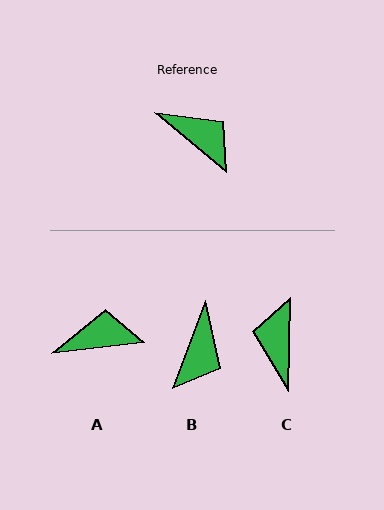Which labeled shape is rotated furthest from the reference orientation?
C, about 128 degrees away.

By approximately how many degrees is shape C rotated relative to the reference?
Approximately 128 degrees counter-clockwise.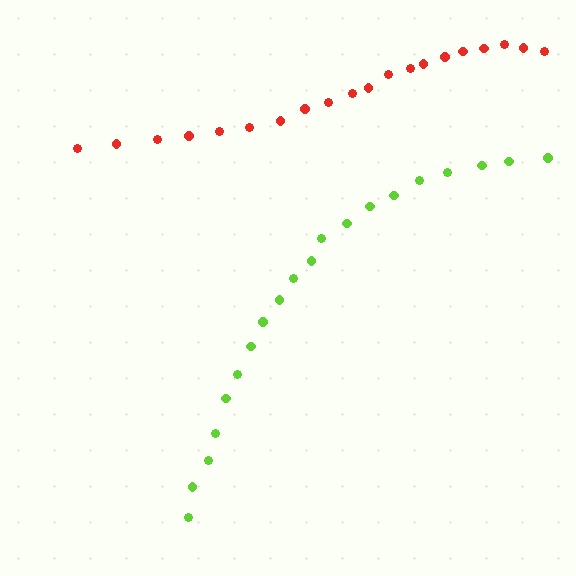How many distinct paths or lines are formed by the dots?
There are 2 distinct paths.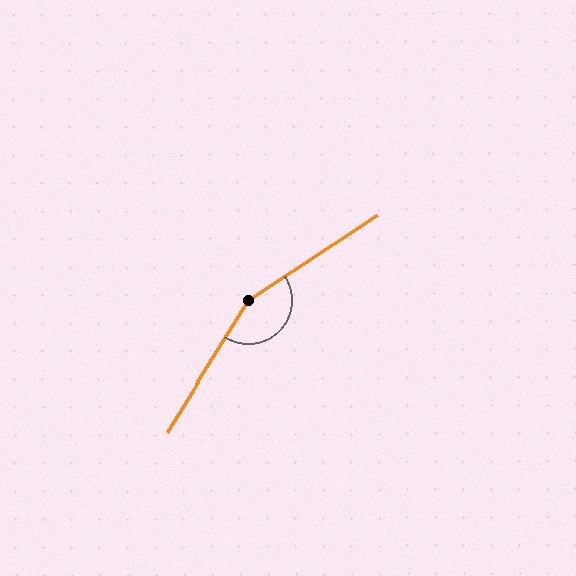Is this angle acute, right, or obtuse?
It is obtuse.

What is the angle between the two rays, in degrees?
Approximately 156 degrees.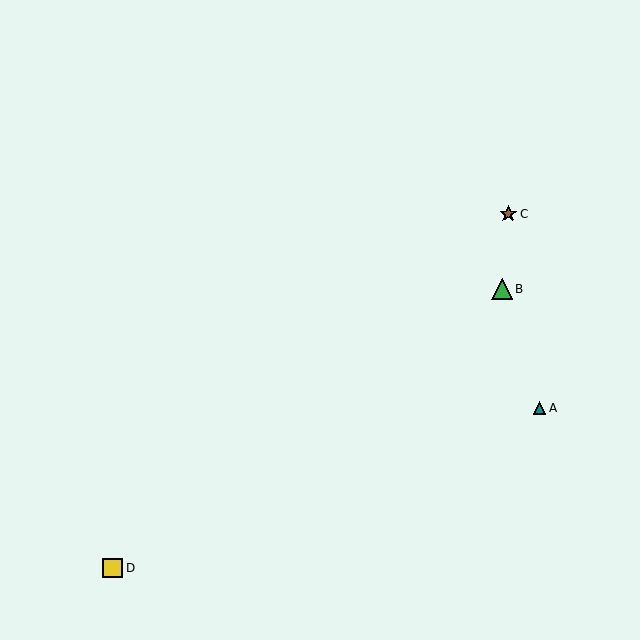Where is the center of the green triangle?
The center of the green triangle is at (502, 289).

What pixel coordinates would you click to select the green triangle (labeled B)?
Click at (502, 289) to select the green triangle B.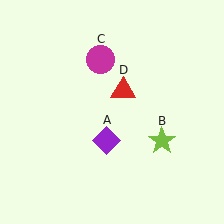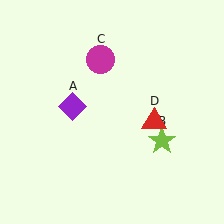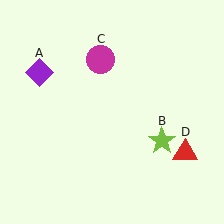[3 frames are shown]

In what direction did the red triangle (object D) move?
The red triangle (object D) moved down and to the right.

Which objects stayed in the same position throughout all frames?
Lime star (object B) and magenta circle (object C) remained stationary.